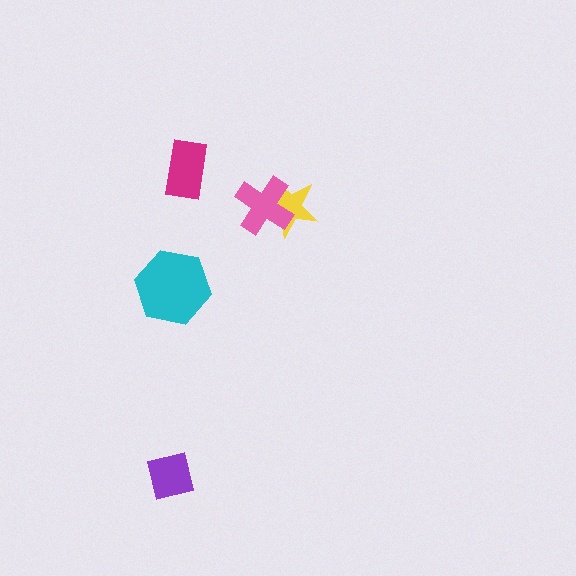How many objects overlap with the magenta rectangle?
0 objects overlap with the magenta rectangle.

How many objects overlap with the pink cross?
1 object overlaps with the pink cross.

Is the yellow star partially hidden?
Yes, it is partially covered by another shape.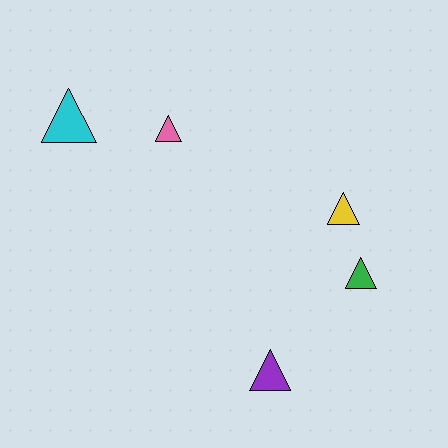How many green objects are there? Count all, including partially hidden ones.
There is 1 green object.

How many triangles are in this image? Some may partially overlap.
There are 5 triangles.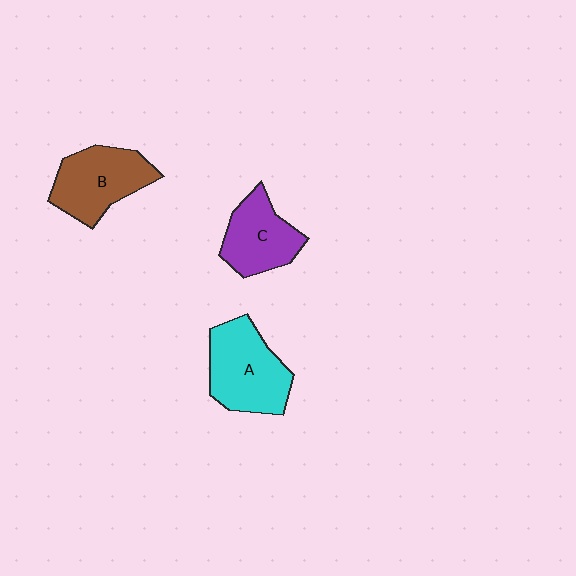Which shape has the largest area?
Shape A (cyan).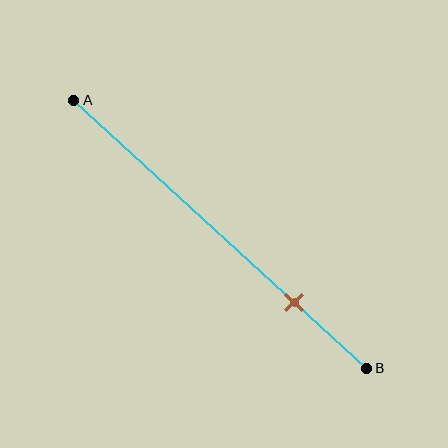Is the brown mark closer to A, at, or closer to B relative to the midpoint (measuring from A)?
The brown mark is closer to point B than the midpoint of segment AB.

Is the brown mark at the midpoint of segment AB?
No, the mark is at about 75% from A, not at the 50% midpoint.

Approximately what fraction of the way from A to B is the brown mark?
The brown mark is approximately 75% of the way from A to B.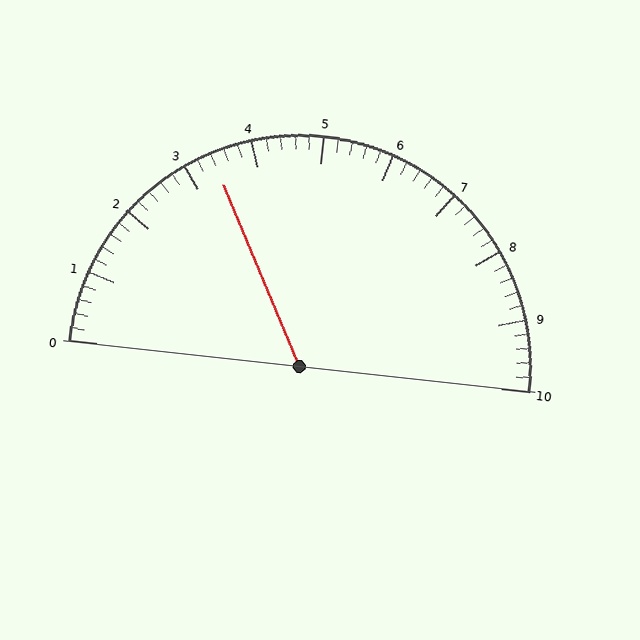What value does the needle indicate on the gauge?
The needle indicates approximately 3.4.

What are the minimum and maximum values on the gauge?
The gauge ranges from 0 to 10.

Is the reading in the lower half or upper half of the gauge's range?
The reading is in the lower half of the range (0 to 10).